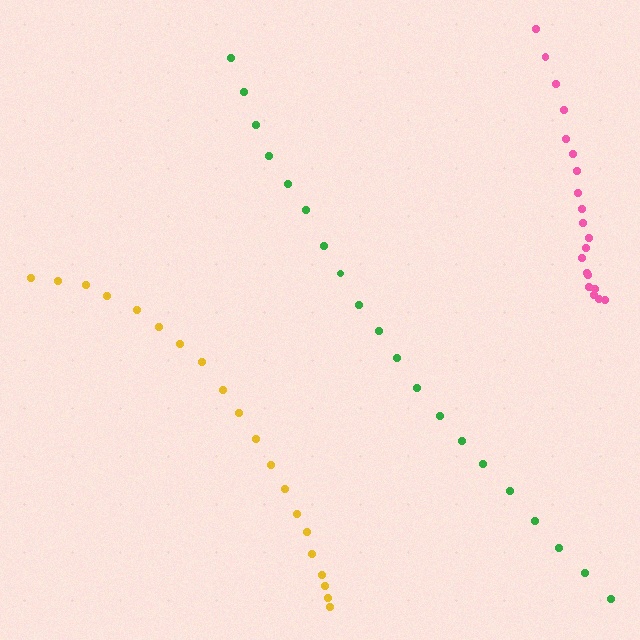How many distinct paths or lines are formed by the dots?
There are 3 distinct paths.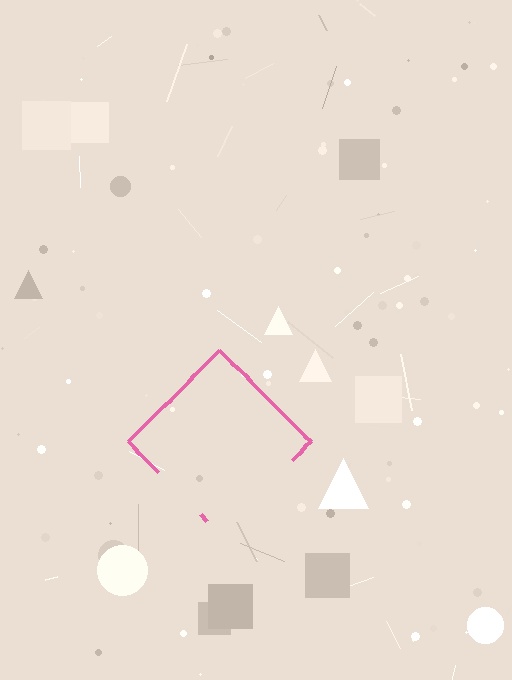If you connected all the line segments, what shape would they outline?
They would outline a diamond.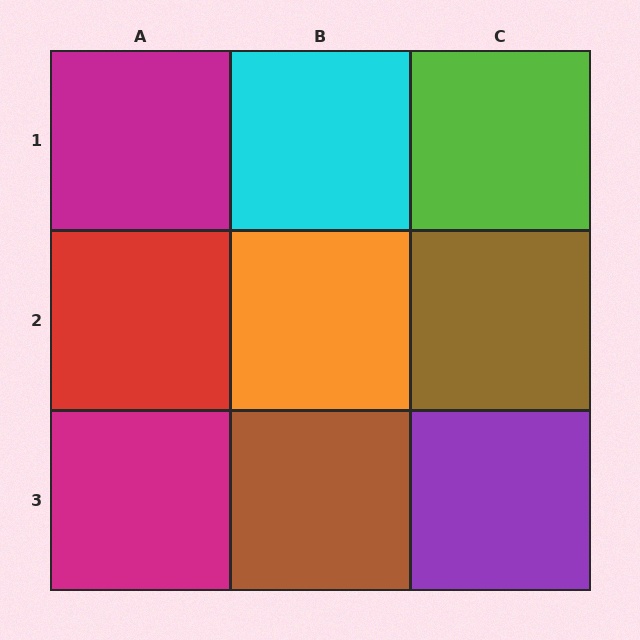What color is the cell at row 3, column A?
Magenta.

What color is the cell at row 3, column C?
Purple.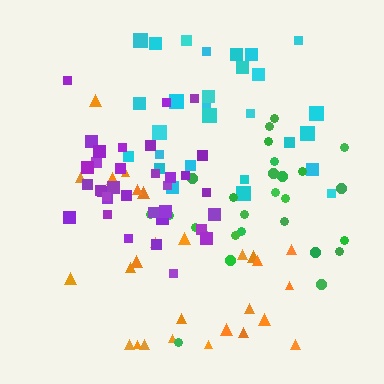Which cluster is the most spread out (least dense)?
Orange.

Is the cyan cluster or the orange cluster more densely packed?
Cyan.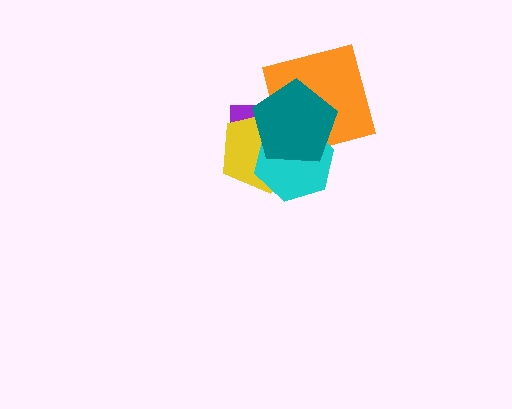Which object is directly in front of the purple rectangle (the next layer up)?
The yellow pentagon is directly in front of the purple rectangle.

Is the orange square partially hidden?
Yes, it is partially covered by another shape.